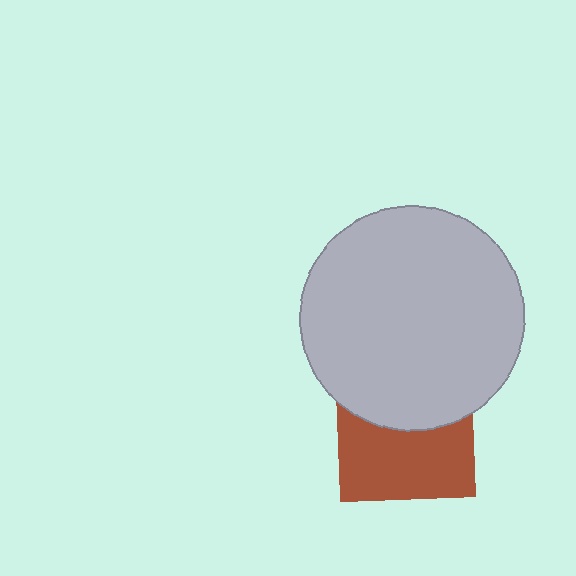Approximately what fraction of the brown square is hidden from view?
Roughly 44% of the brown square is hidden behind the light gray circle.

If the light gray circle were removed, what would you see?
You would see the complete brown square.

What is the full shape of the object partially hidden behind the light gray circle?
The partially hidden object is a brown square.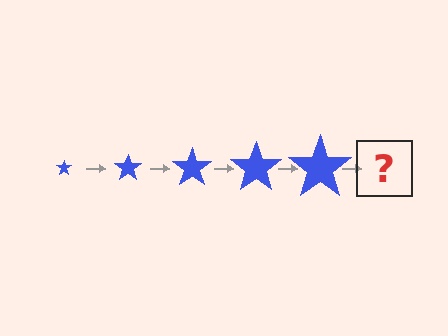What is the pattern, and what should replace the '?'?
The pattern is that the star gets progressively larger each step. The '?' should be a blue star, larger than the previous one.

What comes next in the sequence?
The next element should be a blue star, larger than the previous one.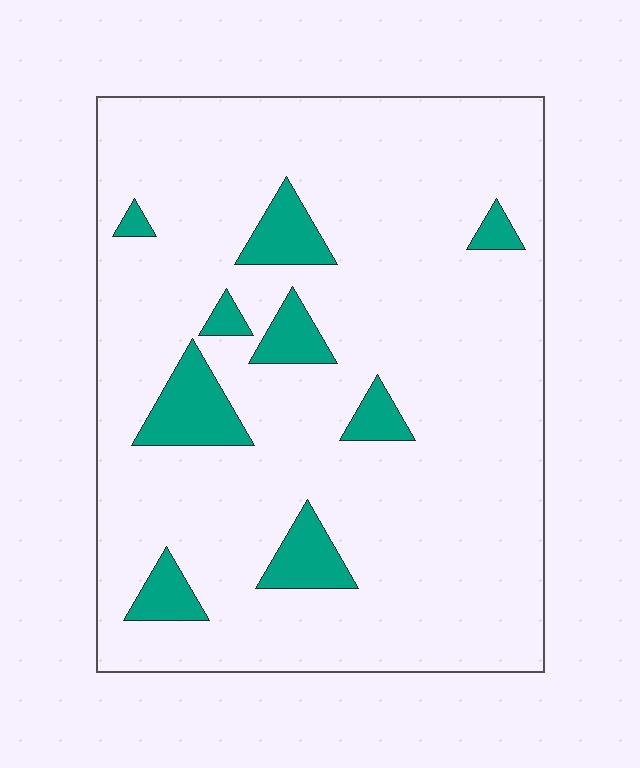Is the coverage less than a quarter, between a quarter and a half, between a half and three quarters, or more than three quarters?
Less than a quarter.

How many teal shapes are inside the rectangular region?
9.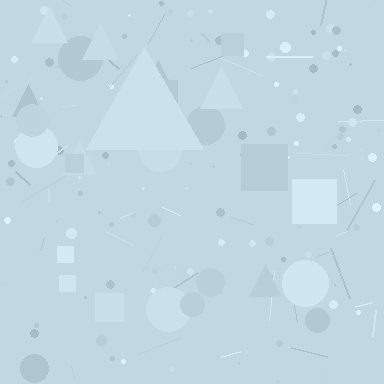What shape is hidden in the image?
A triangle is hidden in the image.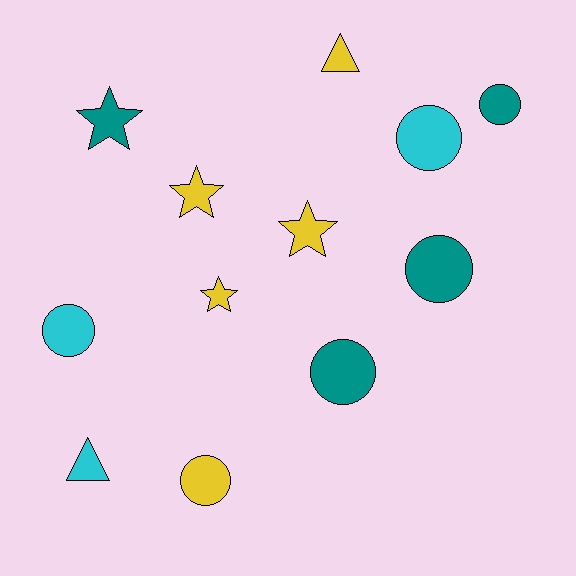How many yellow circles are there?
There is 1 yellow circle.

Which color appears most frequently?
Yellow, with 5 objects.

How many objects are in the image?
There are 12 objects.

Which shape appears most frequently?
Circle, with 6 objects.